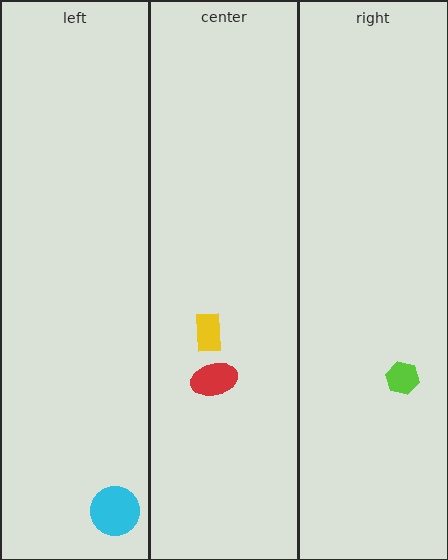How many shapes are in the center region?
2.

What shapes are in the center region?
The yellow rectangle, the red ellipse.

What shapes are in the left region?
The cyan circle.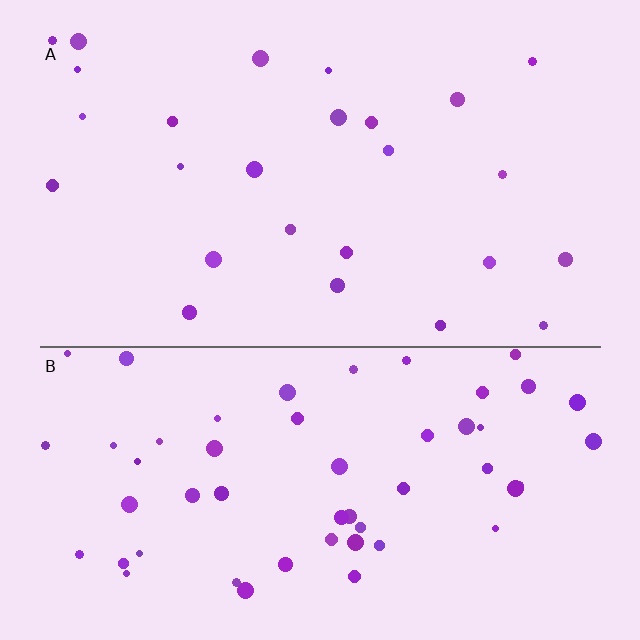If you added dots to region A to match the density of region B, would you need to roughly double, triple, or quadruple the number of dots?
Approximately double.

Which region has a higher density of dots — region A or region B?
B (the bottom).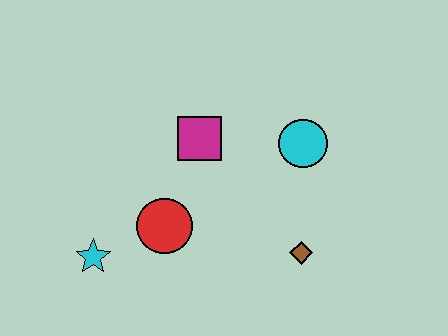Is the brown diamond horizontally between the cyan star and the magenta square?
No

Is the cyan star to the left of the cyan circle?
Yes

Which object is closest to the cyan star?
The red circle is closest to the cyan star.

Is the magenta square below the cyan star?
No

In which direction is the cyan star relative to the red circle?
The cyan star is to the left of the red circle.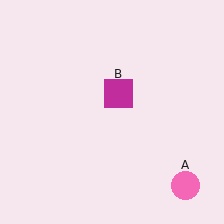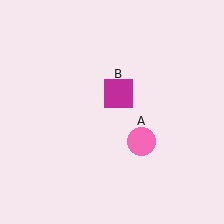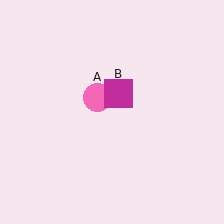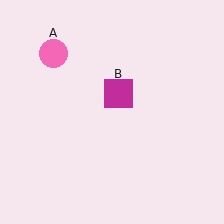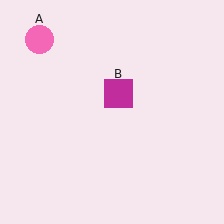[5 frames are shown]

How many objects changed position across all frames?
1 object changed position: pink circle (object A).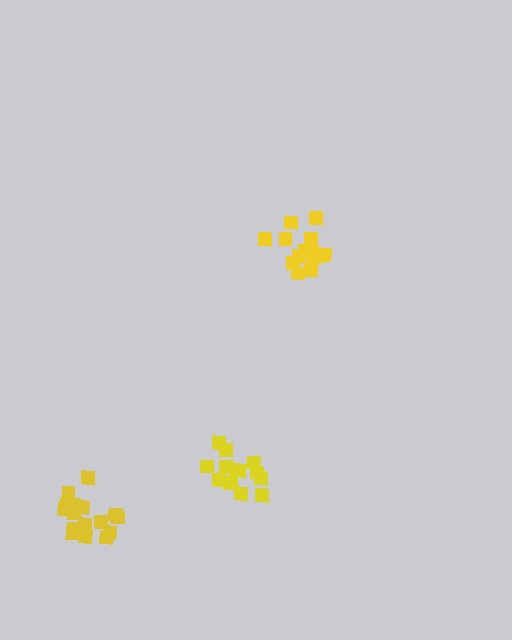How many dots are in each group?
Group 1: 14 dots, Group 2: 13 dots, Group 3: 17 dots (44 total).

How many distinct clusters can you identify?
There are 3 distinct clusters.